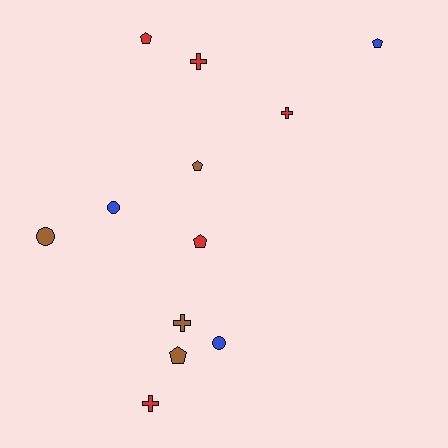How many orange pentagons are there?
There are no orange pentagons.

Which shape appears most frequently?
Pentagon, with 5 objects.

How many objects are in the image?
There are 12 objects.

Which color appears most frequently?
Red, with 5 objects.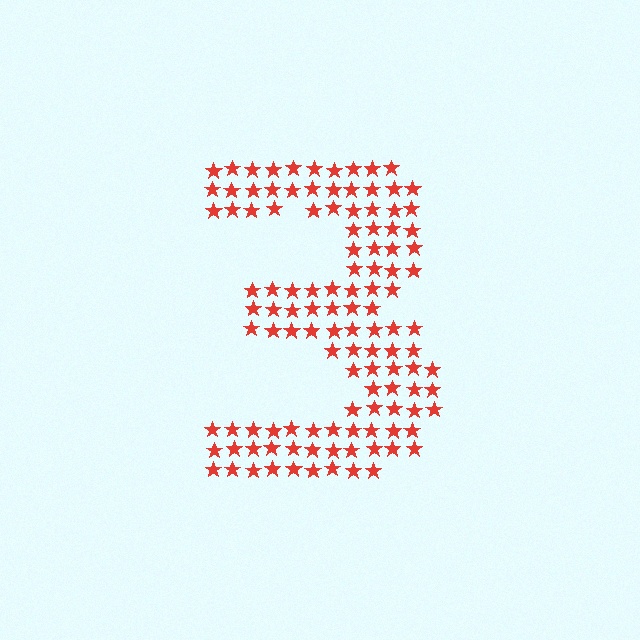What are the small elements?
The small elements are stars.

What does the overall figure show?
The overall figure shows the digit 3.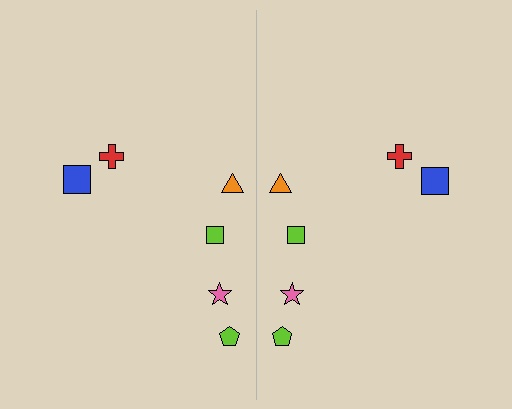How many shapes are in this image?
There are 12 shapes in this image.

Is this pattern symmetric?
Yes, this pattern has bilateral (reflection) symmetry.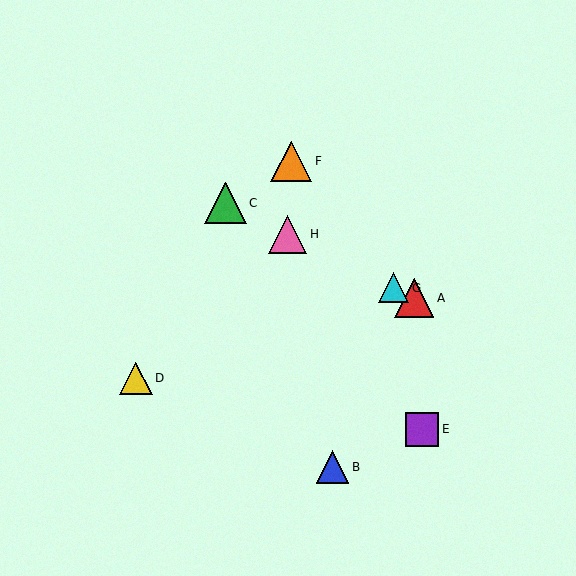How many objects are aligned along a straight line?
4 objects (A, C, G, H) are aligned along a straight line.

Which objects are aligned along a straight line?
Objects A, C, G, H are aligned along a straight line.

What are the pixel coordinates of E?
Object E is at (422, 429).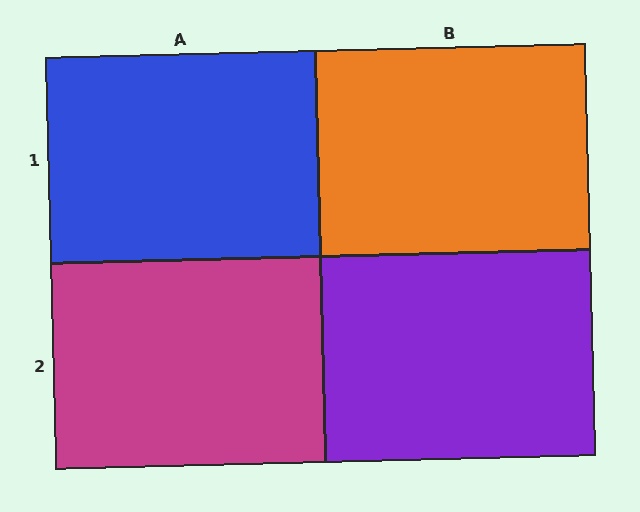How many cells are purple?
1 cell is purple.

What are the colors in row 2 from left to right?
Magenta, purple.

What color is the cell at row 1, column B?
Orange.